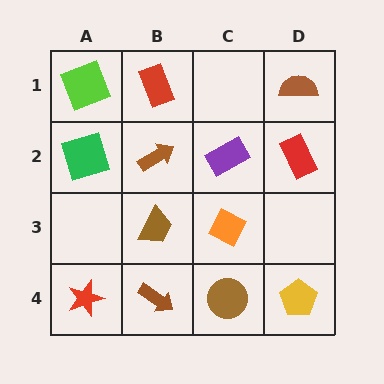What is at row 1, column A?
A lime square.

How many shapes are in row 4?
4 shapes.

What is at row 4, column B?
A brown arrow.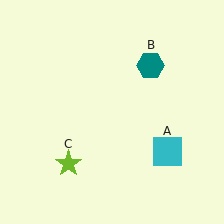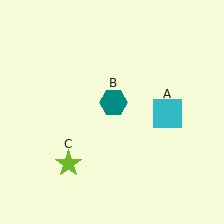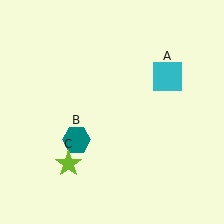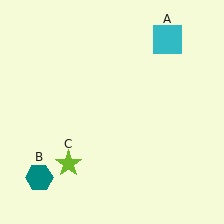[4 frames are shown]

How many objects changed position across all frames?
2 objects changed position: cyan square (object A), teal hexagon (object B).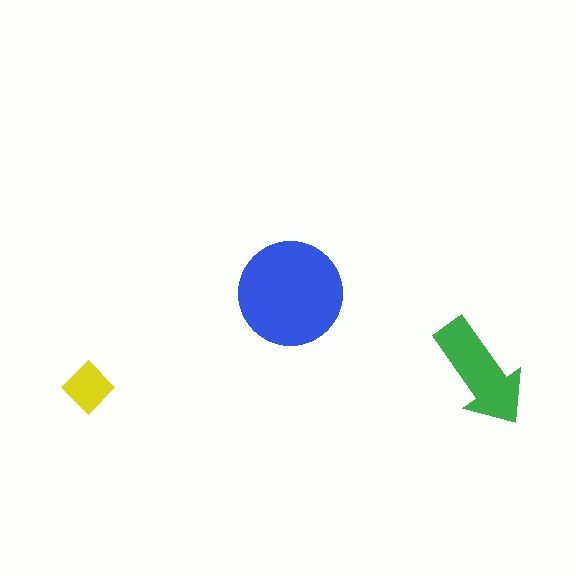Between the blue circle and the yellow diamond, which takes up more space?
The blue circle.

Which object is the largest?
The blue circle.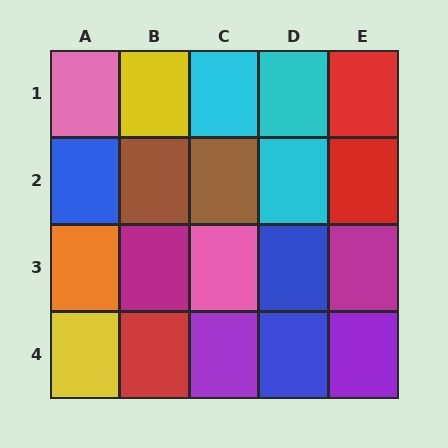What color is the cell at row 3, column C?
Pink.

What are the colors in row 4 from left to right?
Yellow, red, purple, blue, purple.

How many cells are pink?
2 cells are pink.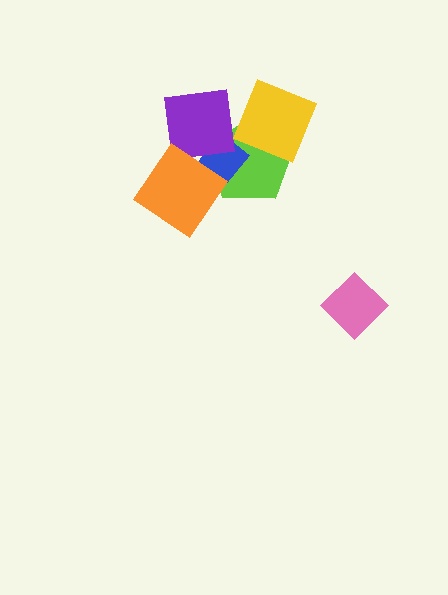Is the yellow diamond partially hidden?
Yes, it is partially covered by another shape.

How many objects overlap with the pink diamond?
0 objects overlap with the pink diamond.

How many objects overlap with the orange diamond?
3 objects overlap with the orange diamond.